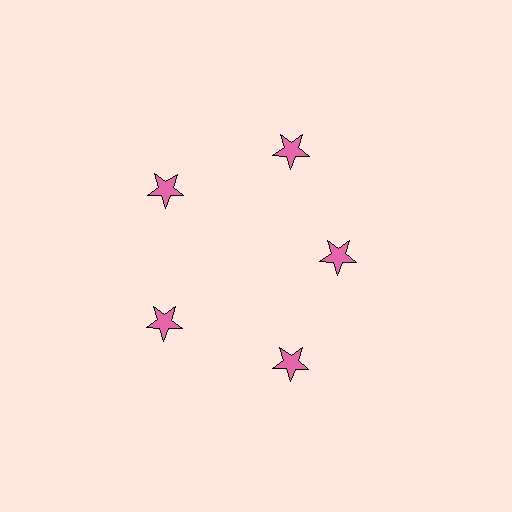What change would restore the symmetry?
The symmetry would be restored by moving it outward, back onto the ring so that all 5 stars sit at equal angles and equal distance from the center.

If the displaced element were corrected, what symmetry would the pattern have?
It would have 5-fold rotational symmetry — the pattern would map onto itself every 72 degrees.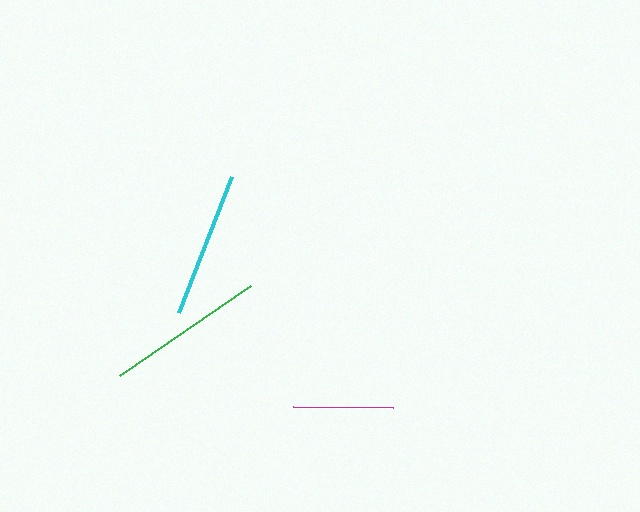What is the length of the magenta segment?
The magenta segment is approximately 100 pixels long.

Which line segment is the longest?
The green line is the longest at approximately 159 pixels.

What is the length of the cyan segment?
The cyan segment is approximately 146 pixels long.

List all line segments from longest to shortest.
From longest to shortest: green, cyan, magenta.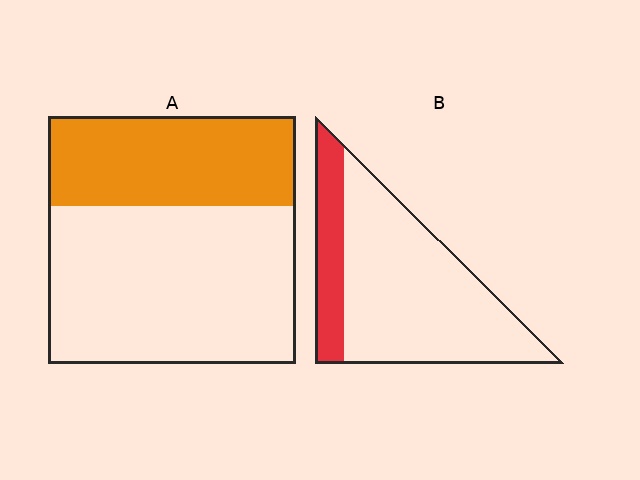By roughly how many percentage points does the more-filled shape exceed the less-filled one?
By roughly 15 percentage points (A over B).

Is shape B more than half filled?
No.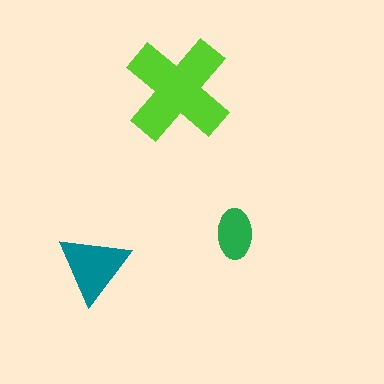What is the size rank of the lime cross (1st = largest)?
1st.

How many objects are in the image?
There are 3 objects in the image.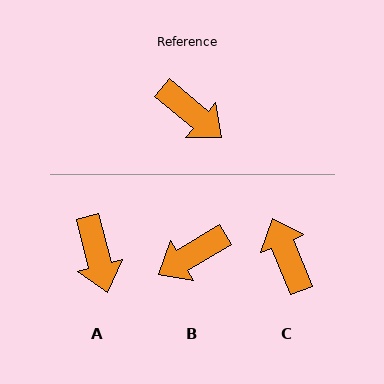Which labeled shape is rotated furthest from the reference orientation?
C, about 152 degrees away.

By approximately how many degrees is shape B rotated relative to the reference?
Approximately 109 degrees clockwise.